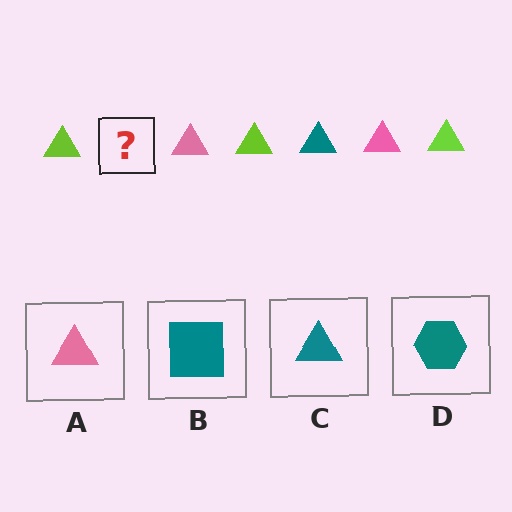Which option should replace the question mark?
Option C.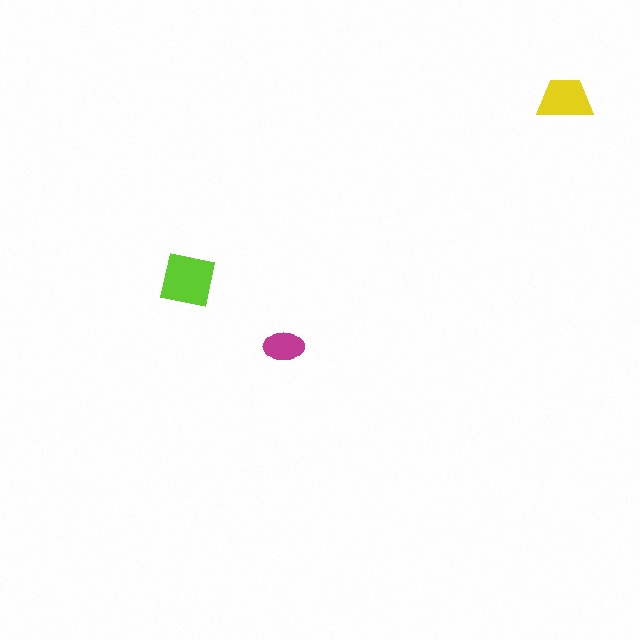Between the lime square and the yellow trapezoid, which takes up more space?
The lime square.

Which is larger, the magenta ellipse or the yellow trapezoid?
The yellow trapezoid.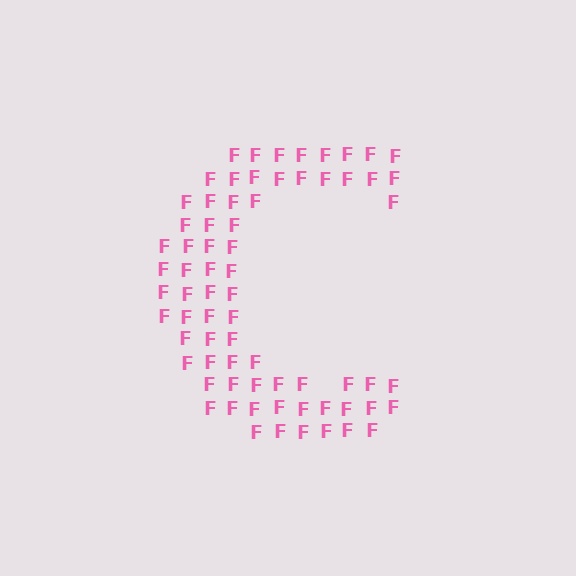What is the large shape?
The large shape is the letter C.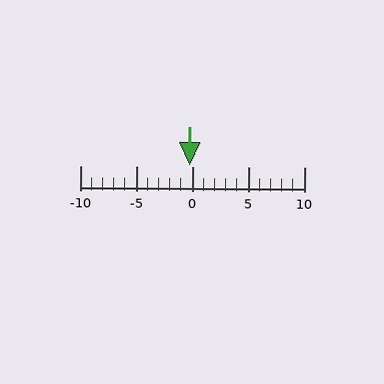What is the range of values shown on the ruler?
The ruler shows values from -10 to 10.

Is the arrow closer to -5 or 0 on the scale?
The arrow is closer to 0.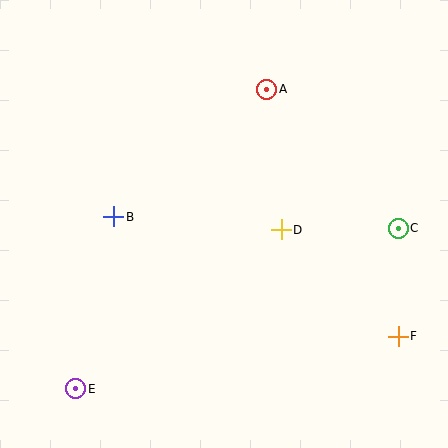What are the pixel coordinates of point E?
Point E is at (76, 389).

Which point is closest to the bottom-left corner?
Point E is closest to the bottom-left corner.